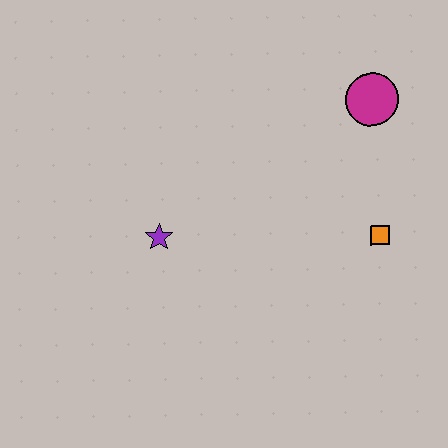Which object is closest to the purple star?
The orange square is closest to the purple star.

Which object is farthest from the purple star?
The magenta circle is farthest from the purple star.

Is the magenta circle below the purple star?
No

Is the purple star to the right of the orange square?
No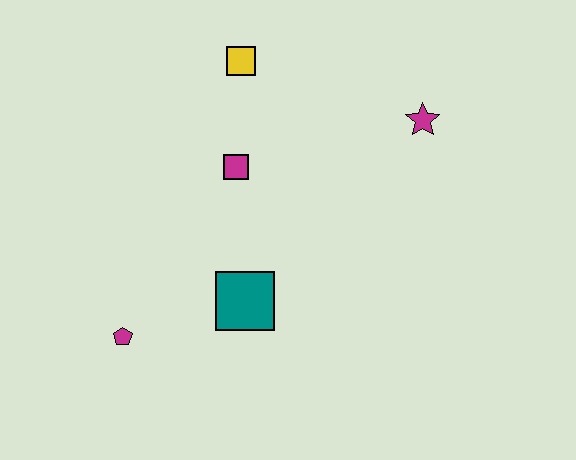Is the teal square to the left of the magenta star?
Yes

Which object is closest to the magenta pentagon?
The teal square is closest to the magenta pentagon.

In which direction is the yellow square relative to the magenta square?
The yellow square is above the magenta square.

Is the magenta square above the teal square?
Yes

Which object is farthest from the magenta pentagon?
The magenta star is farthest from the magenta pentagon.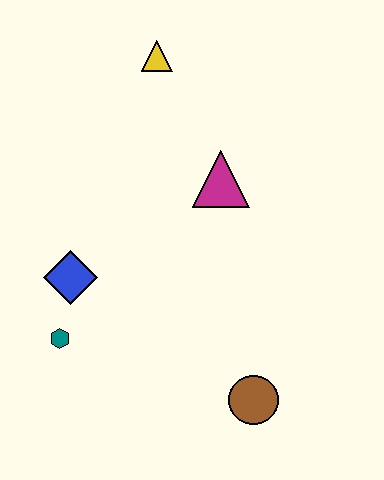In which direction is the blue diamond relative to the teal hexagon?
The blue diamond is above the teal hexagon.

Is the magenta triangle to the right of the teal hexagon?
Yes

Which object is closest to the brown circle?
The teal hexagon is closest to the brown circle.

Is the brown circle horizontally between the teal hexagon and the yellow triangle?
No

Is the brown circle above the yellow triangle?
No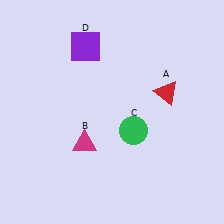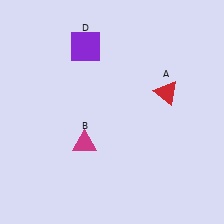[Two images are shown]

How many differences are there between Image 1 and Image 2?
There is 1 difference between the two images.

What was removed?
The green circle (C) was removed in Image 2.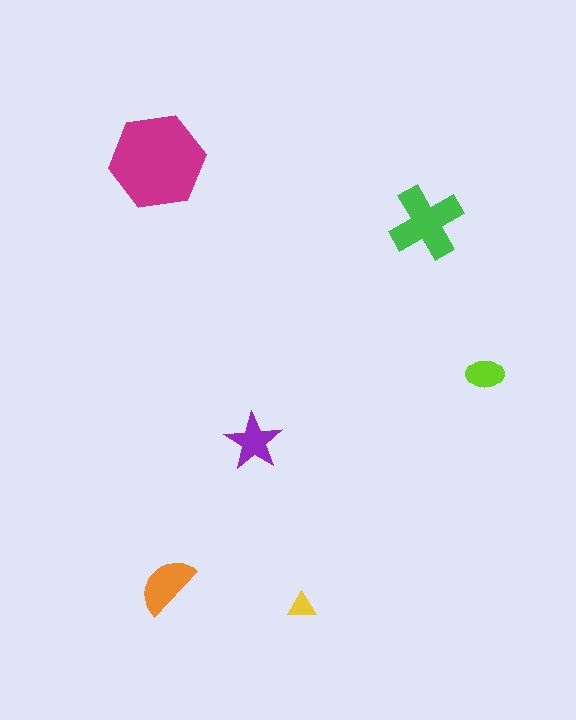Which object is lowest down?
The yellow triangle is bottommost.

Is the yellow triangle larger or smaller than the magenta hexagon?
Smaller.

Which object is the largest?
The magenta hexagon.